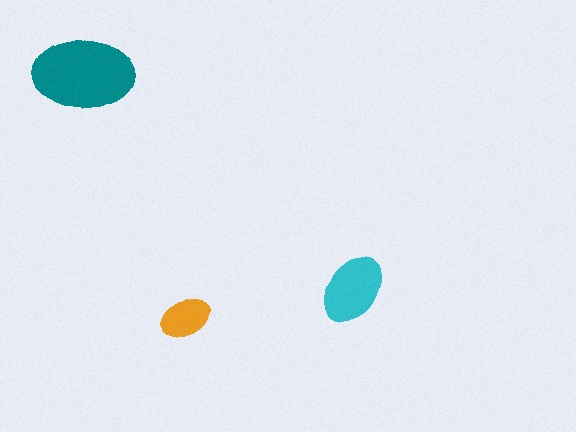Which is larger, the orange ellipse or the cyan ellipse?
The cyan one.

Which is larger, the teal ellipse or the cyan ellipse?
The teal one.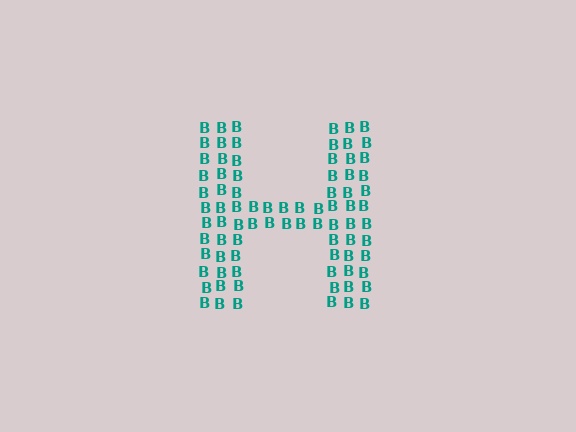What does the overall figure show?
The overall figure shows the letter H.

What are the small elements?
The small elements are letter B's.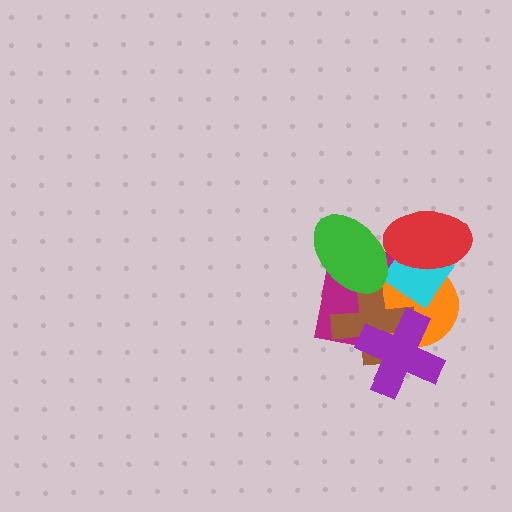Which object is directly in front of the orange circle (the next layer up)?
The brown cross is directly in front of the orange circle.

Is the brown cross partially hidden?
Yes, it is partially covered by another shape.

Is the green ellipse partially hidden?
Yes, it is partially covered by another shape.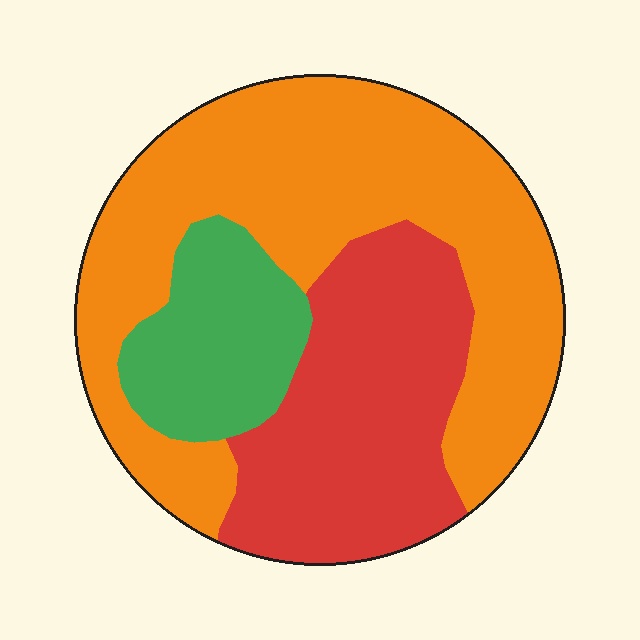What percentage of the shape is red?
Red takes up about one third (1/3) of the shape.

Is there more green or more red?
Red.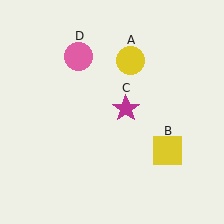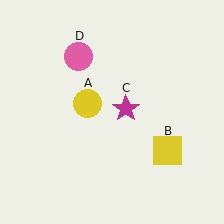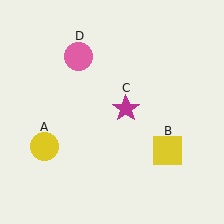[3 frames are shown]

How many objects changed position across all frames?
1 object changed position: yellow circle (object A).